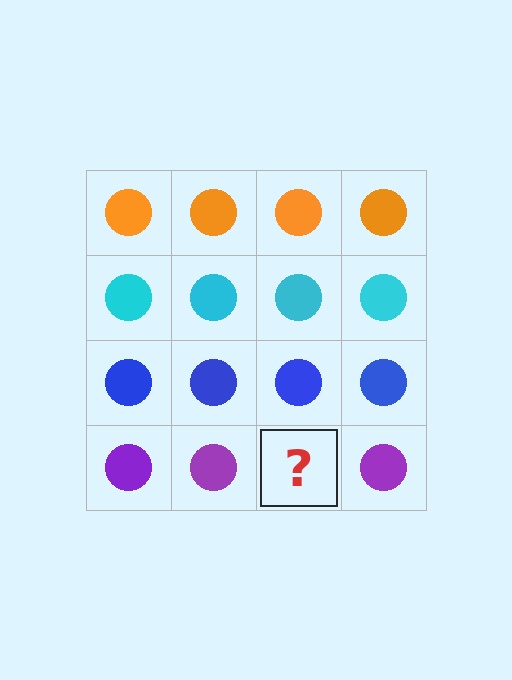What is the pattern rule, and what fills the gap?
The rule is that each row has a consistent color. The gap should be filled with a purple circle.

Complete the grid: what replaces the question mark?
The question mark should be replaced with a purple circle.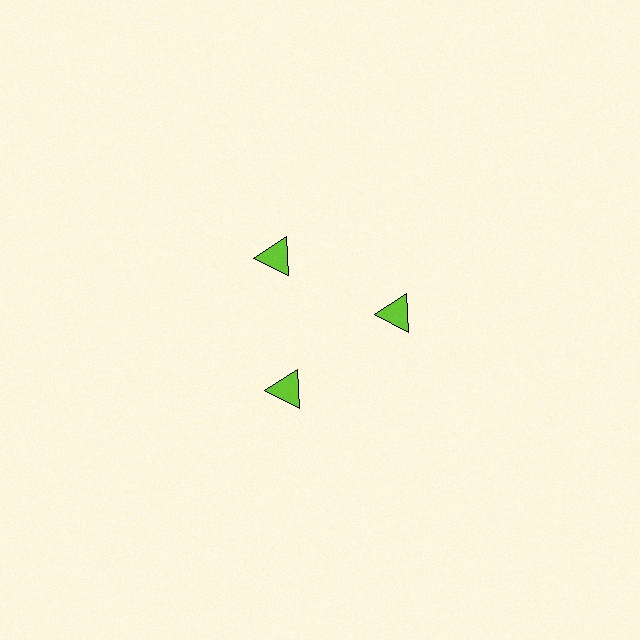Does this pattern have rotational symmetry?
Yes, this pattern has 3-fold rotational symmetry. It looks the same after rotating 120 degrees around the center.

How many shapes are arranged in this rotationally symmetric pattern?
There are 3 shapes, arranged in 3 groups of 1.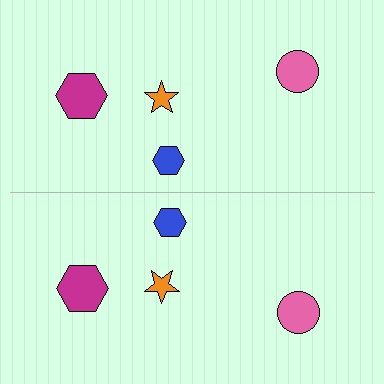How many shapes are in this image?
There are 8 shapes in this image.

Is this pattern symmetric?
Yes, this pattern has bilateral (reflection) symmetry.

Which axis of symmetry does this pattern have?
The pattern has a horizontal axis of symmetry running through the center of the image.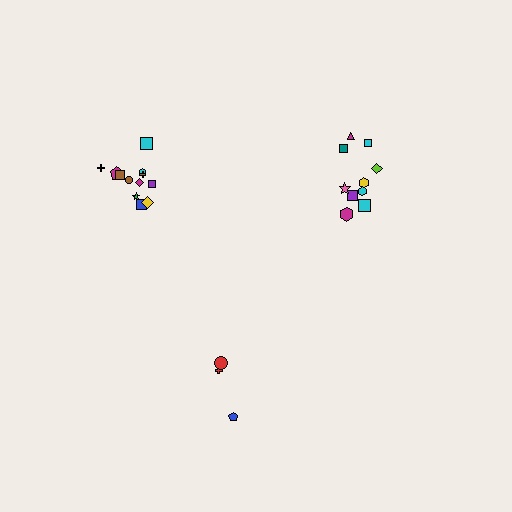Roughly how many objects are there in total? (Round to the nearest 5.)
Roughly 25 objects in total.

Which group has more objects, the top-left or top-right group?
The top-left group.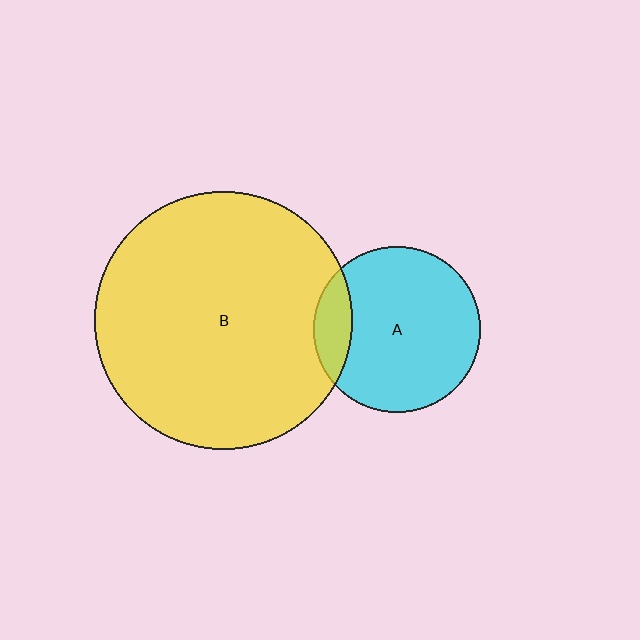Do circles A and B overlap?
Yes.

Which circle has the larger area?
Circle B (yellow).